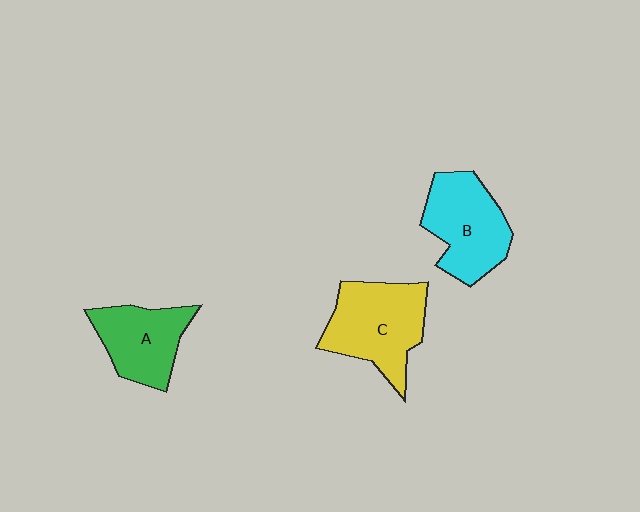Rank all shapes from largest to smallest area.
From largest to smallest: C (yellow), B (cyan), A (green).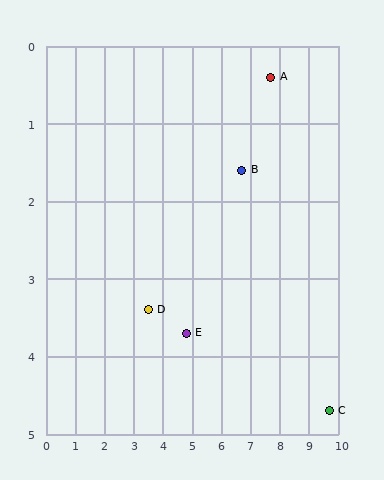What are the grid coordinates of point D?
Point D is at approximately (3.5, 3.4).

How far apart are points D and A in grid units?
Points D and A are about 5.2 grid units apart.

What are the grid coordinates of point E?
Point E is at approximately (4.8, 3.7).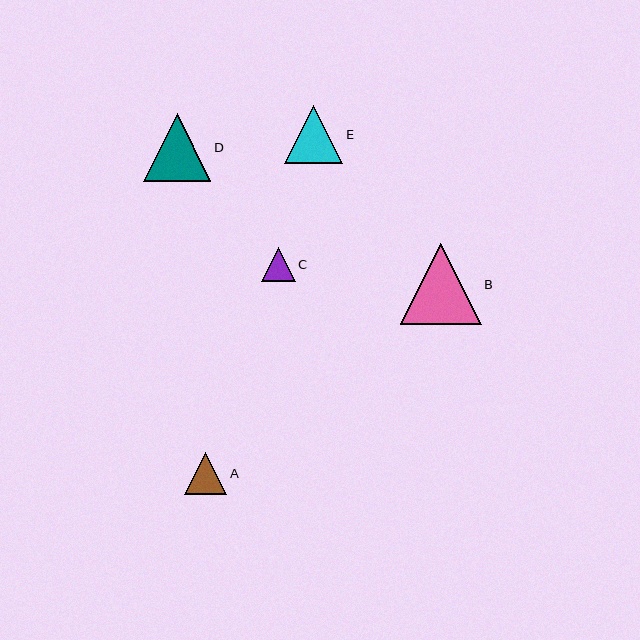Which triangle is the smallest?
Triangle C is the smallest with a size of approximately 34 pixels.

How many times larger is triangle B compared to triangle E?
Triangle B is approximately 1.4 times the size of triangle E.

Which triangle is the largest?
Triangle B is the largest with a size of approximately 81 pixels.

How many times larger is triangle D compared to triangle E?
Triangle D is approximately 1.2 times the size of triangle E.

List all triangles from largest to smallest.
From largest to smallest: B, D, E, A, C.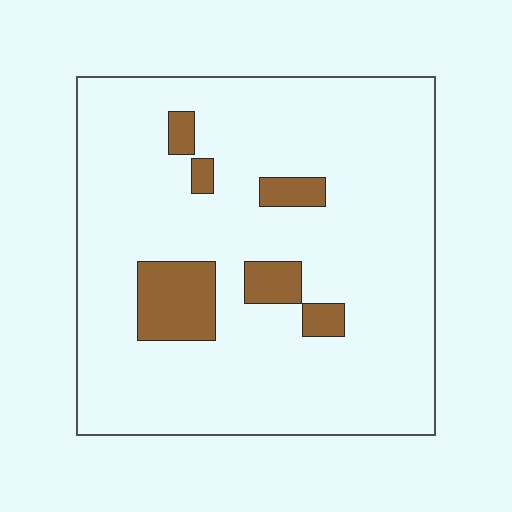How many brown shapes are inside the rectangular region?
6.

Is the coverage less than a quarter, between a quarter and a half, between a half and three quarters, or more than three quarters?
Less than a quarter.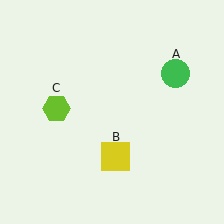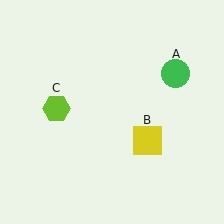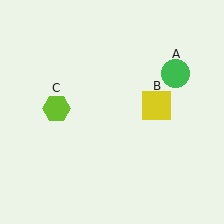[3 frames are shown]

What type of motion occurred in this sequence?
The yellow square (object B) rotated counterclockwise around the center of the scene.